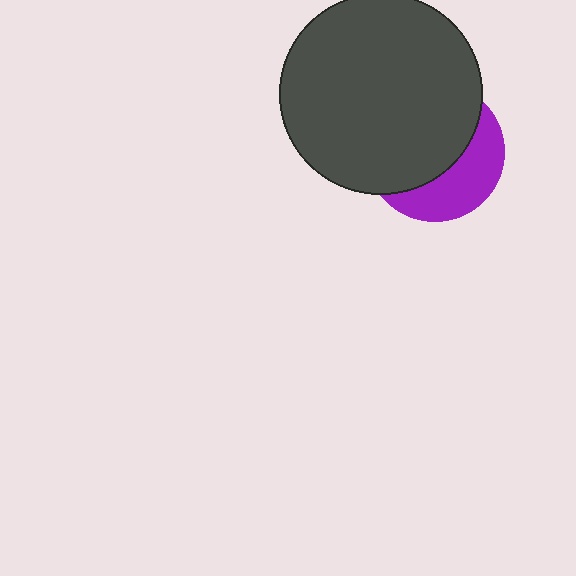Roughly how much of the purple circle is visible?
A small part of it is visible (roughly 38%).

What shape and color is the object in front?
The object in front is a dark gray circle.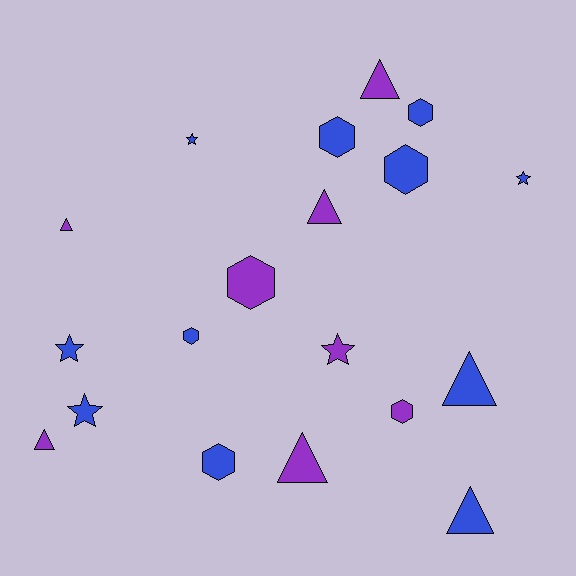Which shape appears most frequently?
Triangle, with 7 objects.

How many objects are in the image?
There are 19 objects.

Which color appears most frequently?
Blue, with 11 objects.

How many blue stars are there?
There are 4 blue stars.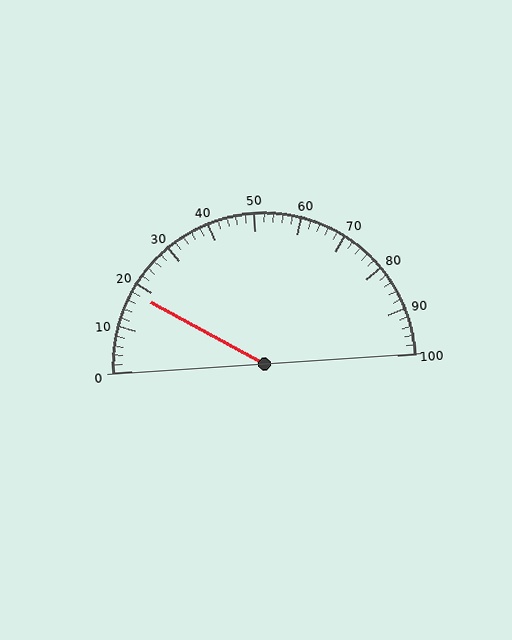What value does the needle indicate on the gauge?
The needle indicates approximately 18.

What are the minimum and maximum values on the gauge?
The gauge ranges from 0 to 100.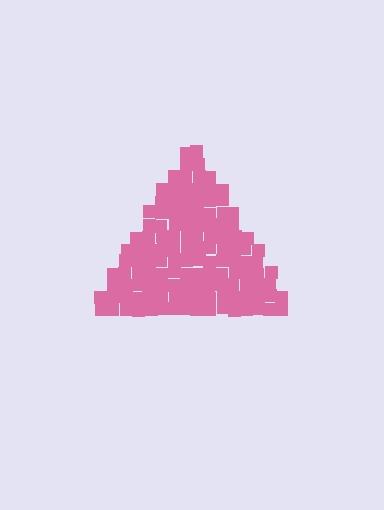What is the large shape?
The large shape is a triangle.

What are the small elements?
The small elements are squares.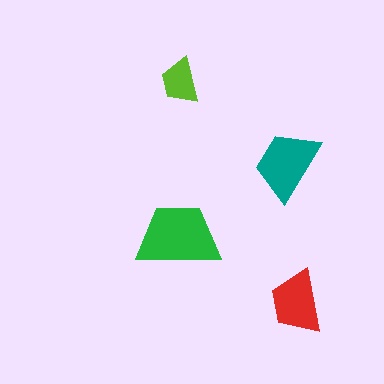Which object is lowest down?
The red trapezoid is bottommost.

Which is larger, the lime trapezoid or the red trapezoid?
The red one.